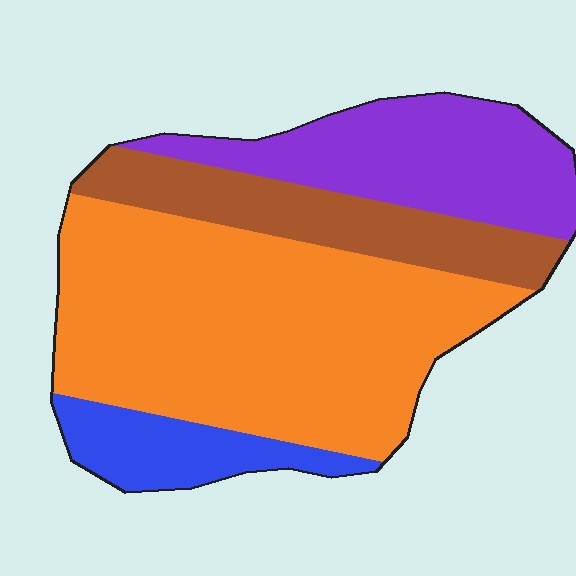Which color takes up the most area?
Orange, at roughly 50%.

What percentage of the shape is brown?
Brown covers roughly 15% of the shape.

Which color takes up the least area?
Blue, at roughly 10%.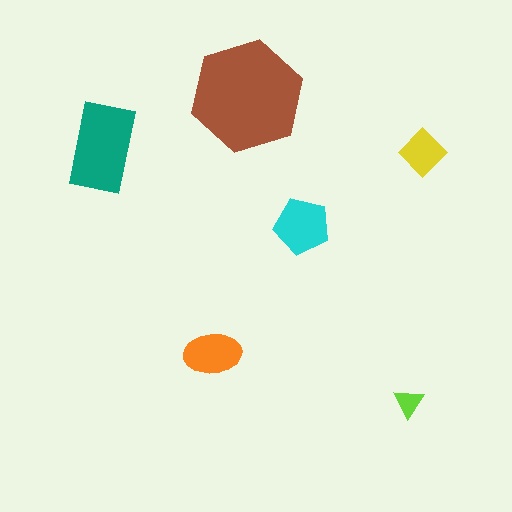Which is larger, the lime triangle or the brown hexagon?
The brown hexagon.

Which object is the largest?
The brown hexagon.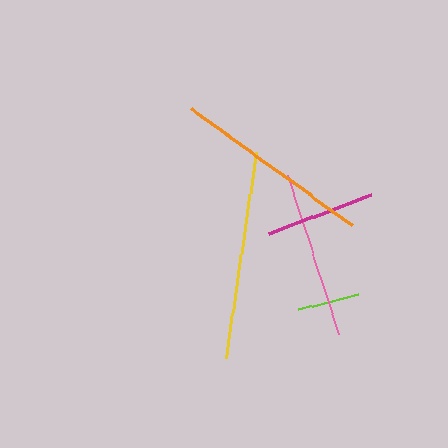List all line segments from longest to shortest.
From longest to shortest: yellow, orange, pink, magenta, lime.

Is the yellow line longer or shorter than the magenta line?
The yellow line is longer than the magenta line.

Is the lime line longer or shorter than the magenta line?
The magenta line is longer than the lime line.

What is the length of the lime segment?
The lime segment is approximately 62 pixels long.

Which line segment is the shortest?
The lime line is the shortest at approximately 62 pixels.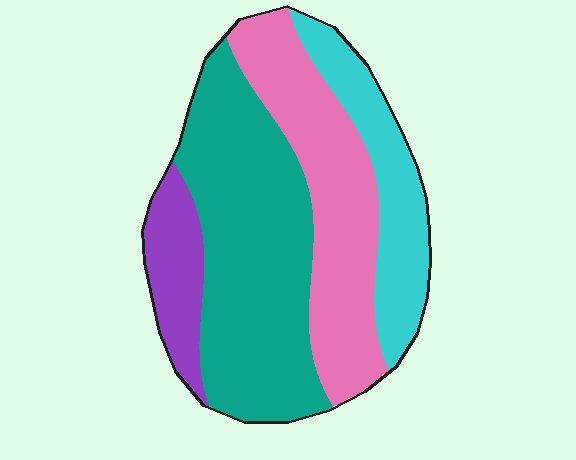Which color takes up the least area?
Purple, at roughly 10%.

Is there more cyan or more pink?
Pink.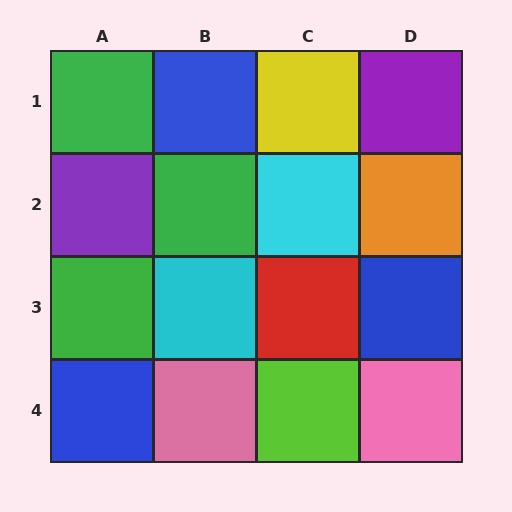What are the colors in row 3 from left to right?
Green, cyan, red, blue.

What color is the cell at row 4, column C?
Lime.